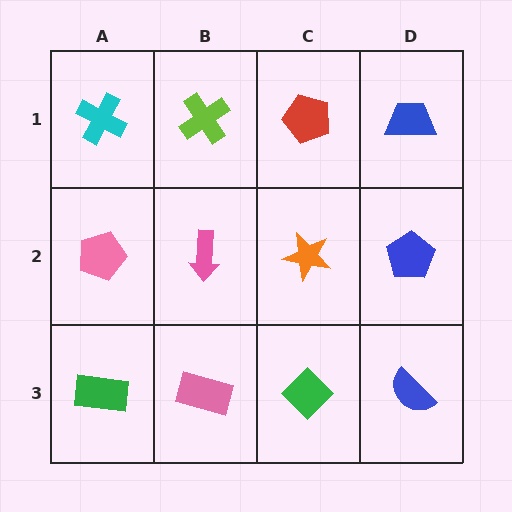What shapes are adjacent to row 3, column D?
A blue pentagon (row 2, column D), a green diamond (row 3, column C).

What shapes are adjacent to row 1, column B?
A pink arrow (row 2, column B), a cyan cross (row 1, column A), a red pentagon (row 1, column C).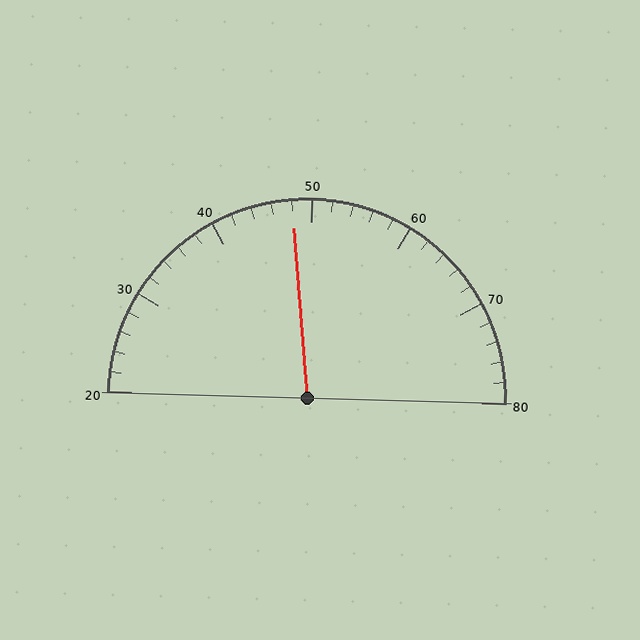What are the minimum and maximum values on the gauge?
The gauge ranges from 20 to 80.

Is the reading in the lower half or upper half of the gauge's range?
The reading is in the lower half of the range (20 to 80).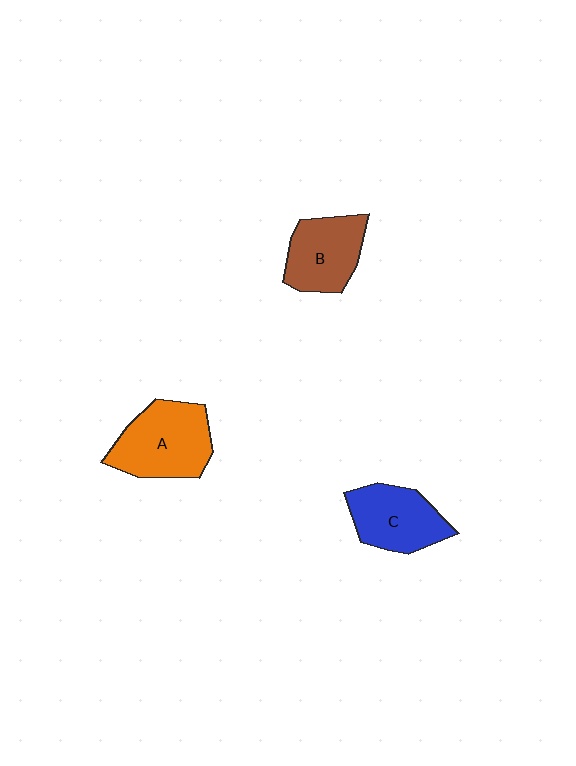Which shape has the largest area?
Shape A (orange).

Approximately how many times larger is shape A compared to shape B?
Approximately 1.2 times.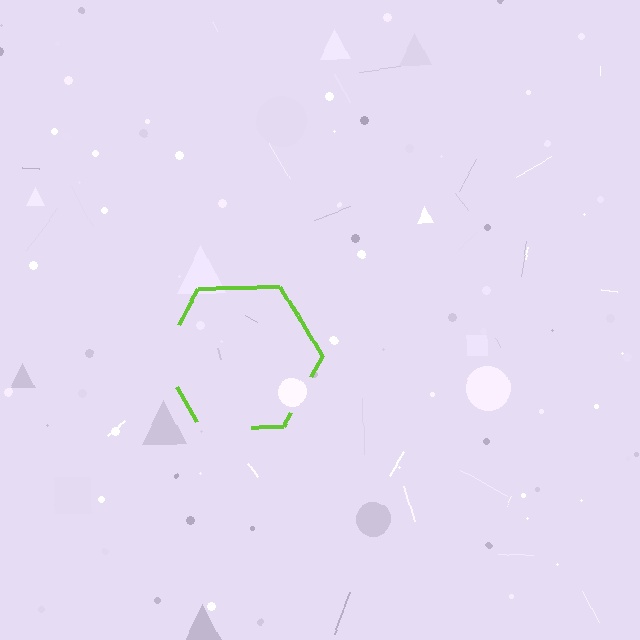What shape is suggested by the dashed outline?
The dashed outline suggests a hexagon.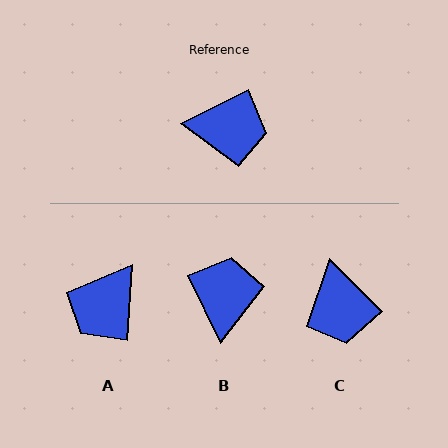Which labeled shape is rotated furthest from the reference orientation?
A, about 120 degrees away.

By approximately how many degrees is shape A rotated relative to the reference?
Approximately 120 degrees clockwise.